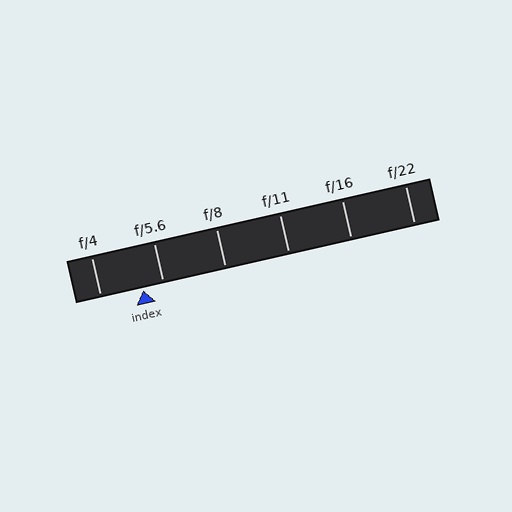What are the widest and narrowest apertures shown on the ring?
The widest aperture shown is f/4 and the narrowest is f/22.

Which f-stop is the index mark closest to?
The index mark is closest to f/5.6.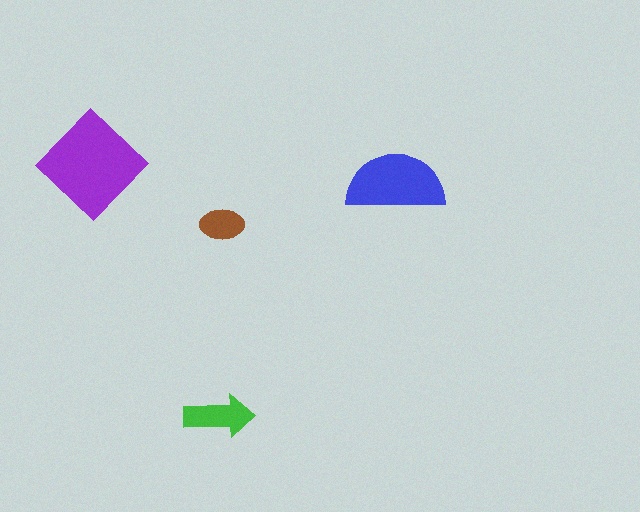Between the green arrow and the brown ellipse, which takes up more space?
The green arrow.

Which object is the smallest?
The brown ellipse.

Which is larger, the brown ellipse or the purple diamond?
The purple diamond.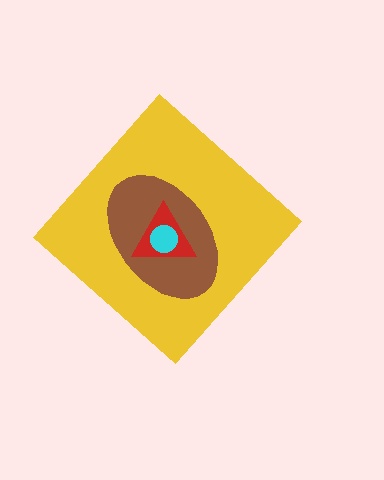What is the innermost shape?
The cyan circle.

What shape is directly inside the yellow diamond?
The brown ellipse.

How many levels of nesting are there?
4.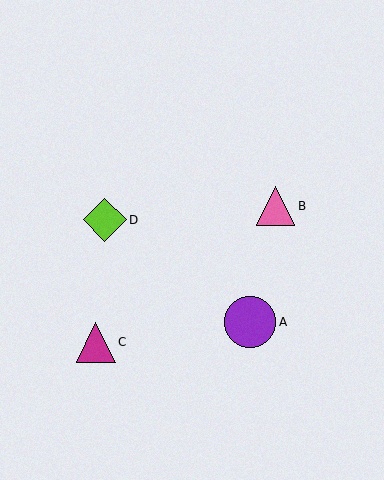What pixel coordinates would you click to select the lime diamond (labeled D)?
Click at (105, 220) to select the lime diamond D.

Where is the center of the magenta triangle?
The center of the magenta triangle is at (96, 342).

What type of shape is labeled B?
Shape B is a pink triangle.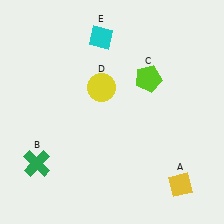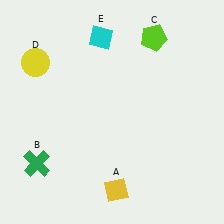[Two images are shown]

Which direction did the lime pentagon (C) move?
The lime pentagon (C) moved up.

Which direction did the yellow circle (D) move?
The yellow circle (D) moved left.